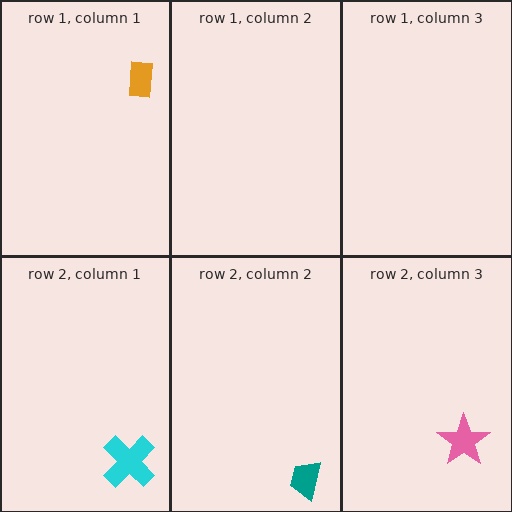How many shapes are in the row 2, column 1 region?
1.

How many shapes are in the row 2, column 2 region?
1.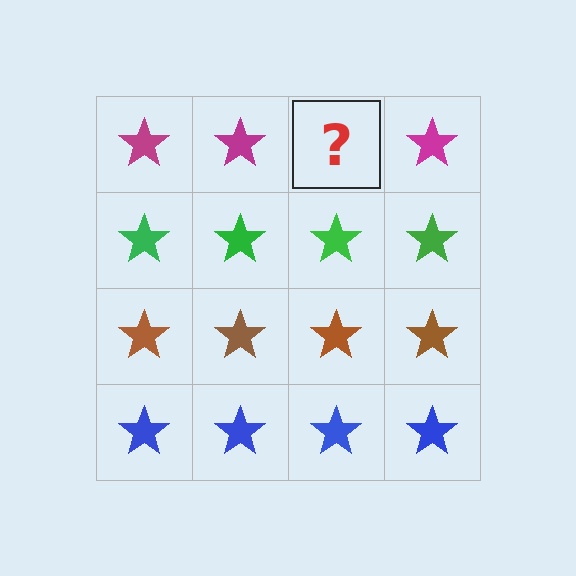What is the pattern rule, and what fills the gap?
The rule is that each row has a consistent color. The gap should be filled with a magenta star.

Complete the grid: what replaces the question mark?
The question mark should be replaced with a magenta star.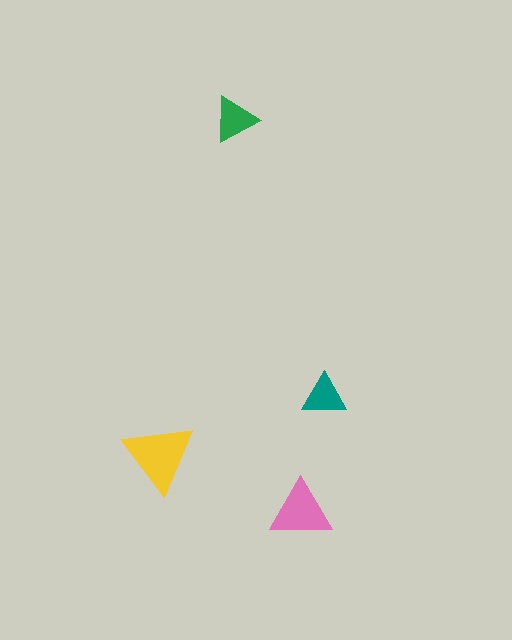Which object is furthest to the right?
The teal triangle is rightmost.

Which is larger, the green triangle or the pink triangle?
The pink one.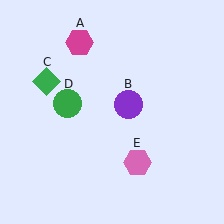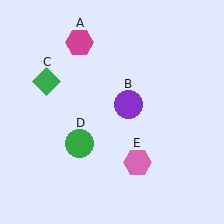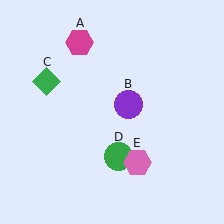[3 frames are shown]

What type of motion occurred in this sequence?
The green circle (object D) rotated counterclockwise around the center of the scene.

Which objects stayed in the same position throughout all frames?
Magenta hexagon (object A) and purple circle (object B) and green diamond (object C) and pink hexagon (object E) remained stationary.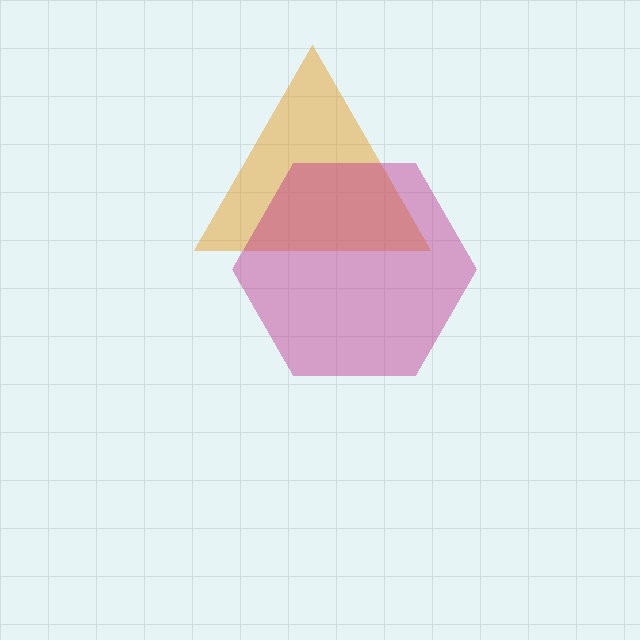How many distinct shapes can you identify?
There are 2 distinct shapes: an orange triangle, a magenta hexagon.